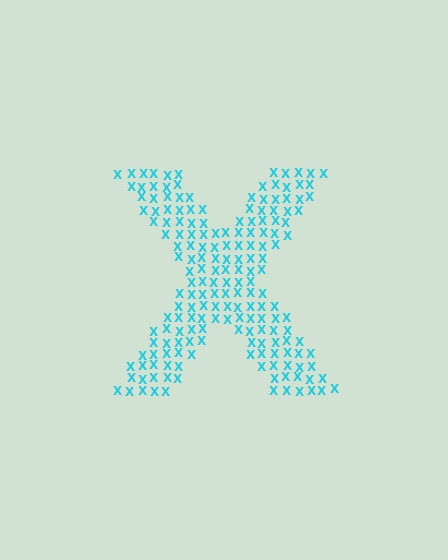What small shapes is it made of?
It is made of small letter X's.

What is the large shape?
The large shape is the letter X.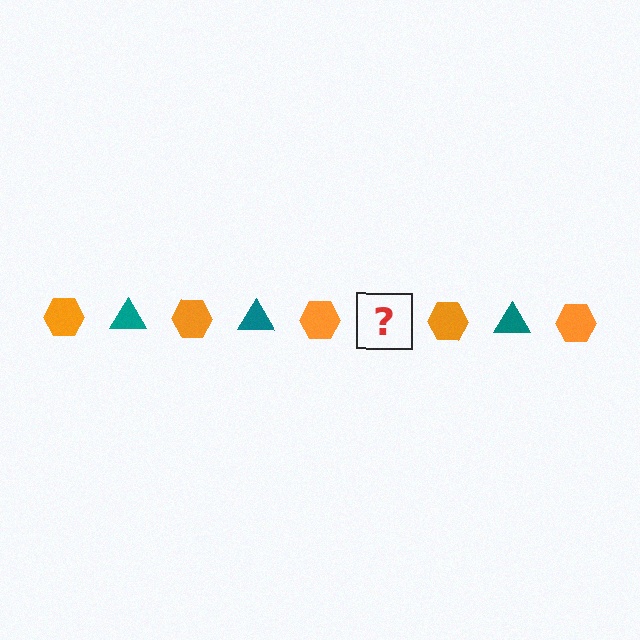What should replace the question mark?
The question mark should be replaced with a teal triangle.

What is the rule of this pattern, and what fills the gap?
The rule is that the pattern alternates between orange hexagon and teal triangle. The gap should be filled with a teal triangle.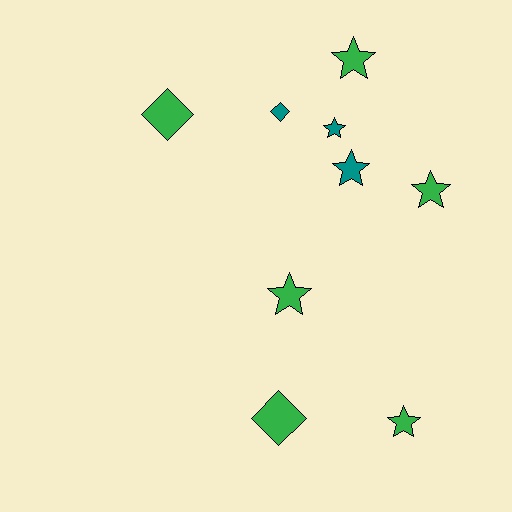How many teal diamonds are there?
There is 1 teal diamond.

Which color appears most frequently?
Green, with 6 objects.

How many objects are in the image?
There are 9 objects.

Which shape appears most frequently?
Star, with 6 objects.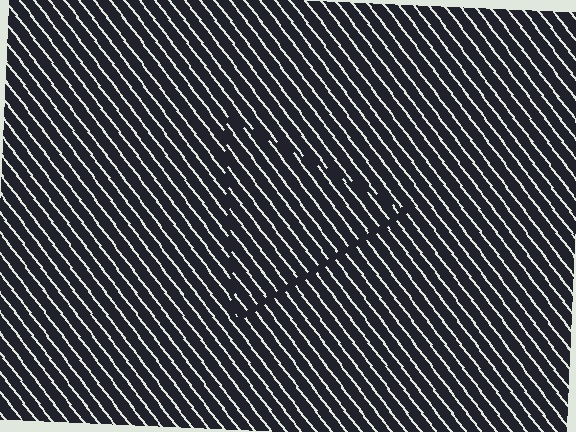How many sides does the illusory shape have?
3 sides — the line-ends trace a triangle.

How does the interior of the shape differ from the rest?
The interior of the shape contains the same grating, shifted by half a period — the contour is defined by the phase discontinuity where line-ends from the inner and outer gratings abut.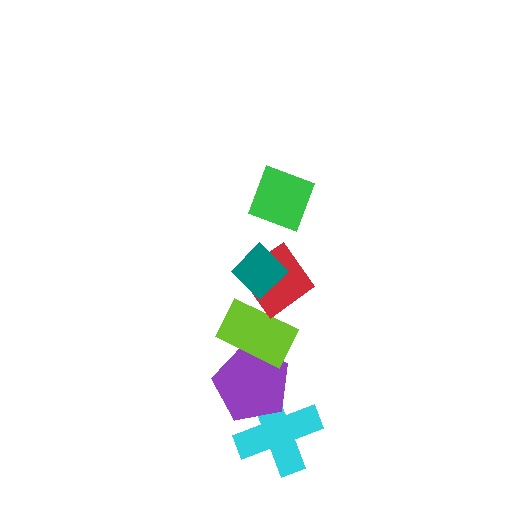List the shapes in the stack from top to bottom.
From top to bottom: the green diamond, the teal diamond, the red diamond, the lime rectangle, the purple pentagon, the cyan cross.